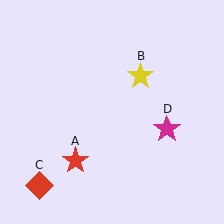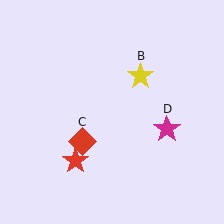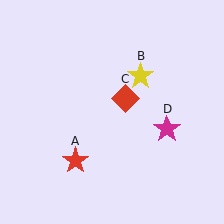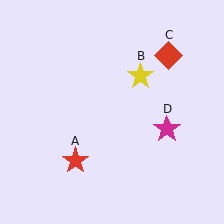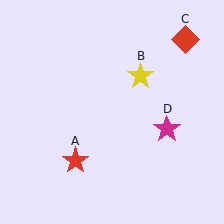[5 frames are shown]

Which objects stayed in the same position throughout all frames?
Red star (object A) and yellow star (object B) and magenta star (object D) remained stationary.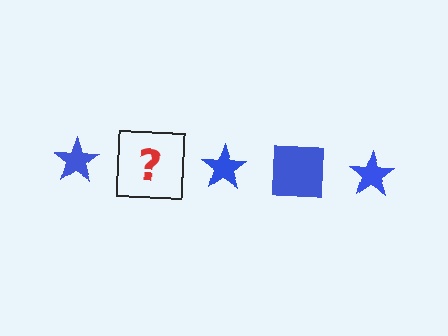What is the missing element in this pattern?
The missing element is a blue square.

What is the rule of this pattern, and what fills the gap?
The rule is that the pattern cycles through star, square shapes in blue. The gap should be filled with a blue square.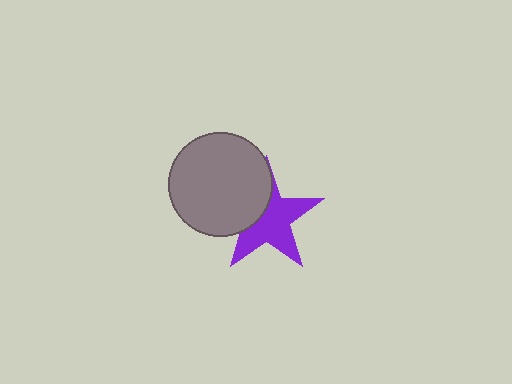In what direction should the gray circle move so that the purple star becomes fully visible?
The gray circle should move left. That is the shortest direction to clear the overlap and leave the purple star fully visible.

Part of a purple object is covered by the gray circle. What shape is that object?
It is a star.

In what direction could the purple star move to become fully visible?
The purple star could move right. That would shift it out from behind the gray circle entirely.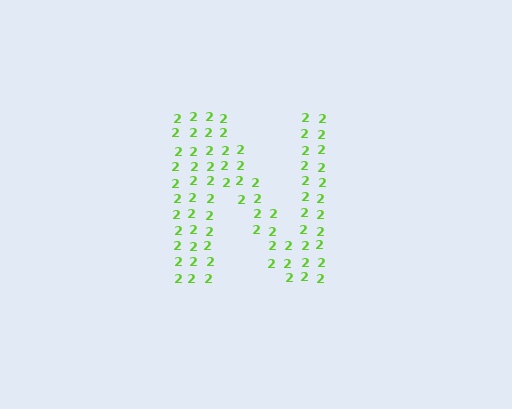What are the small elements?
The small elements are digit 2's.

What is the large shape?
The large shape is the letter N.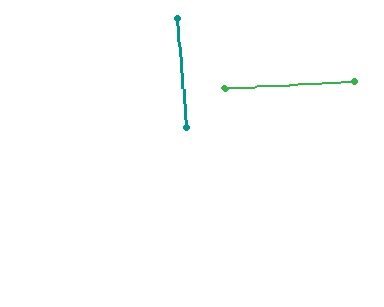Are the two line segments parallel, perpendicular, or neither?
Perpendicular — they meet at approximately 88°.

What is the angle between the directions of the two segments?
Approximately 88 degrees.